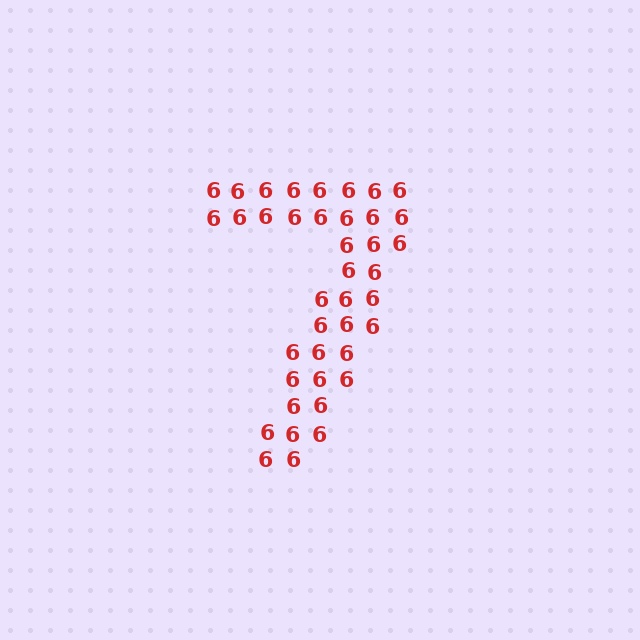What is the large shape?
The large shape is the digit 7.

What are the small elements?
The small elements are digit 6's.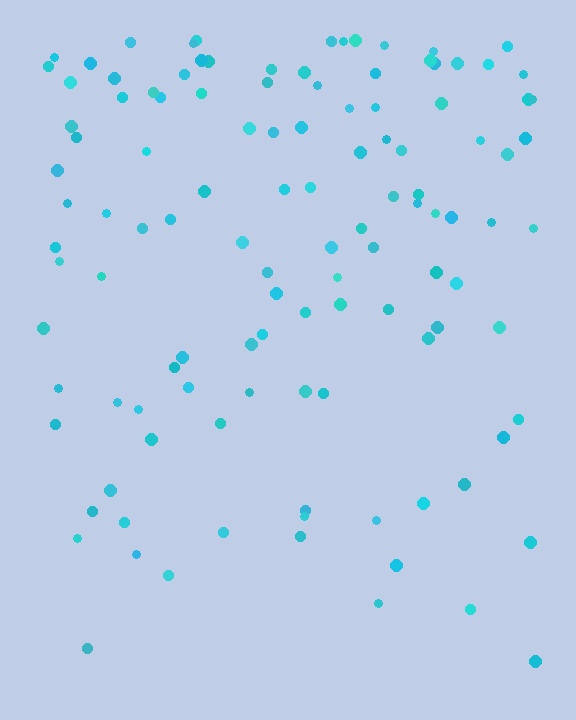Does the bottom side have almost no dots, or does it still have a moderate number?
Still a moderate number, just noticeably fewer than the top.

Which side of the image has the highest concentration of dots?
The top.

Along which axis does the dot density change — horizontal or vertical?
Vertical.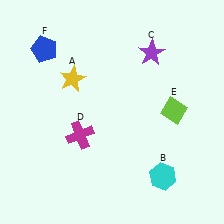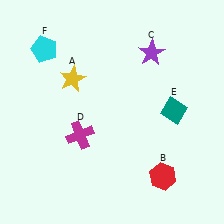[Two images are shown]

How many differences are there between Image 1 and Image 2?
There are 3 differences between the two images.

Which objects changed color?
B changed from cyan to red. E changed from lime to teal. F changed from blue to cyan.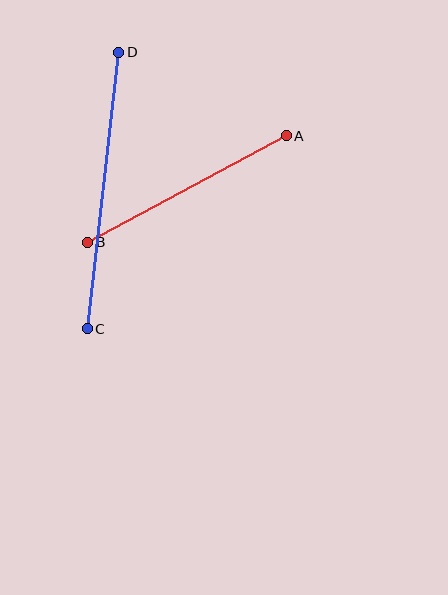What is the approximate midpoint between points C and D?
The midpoint is at approximately (103, 191) pixels.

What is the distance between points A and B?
The distance is approximately 225 pixels.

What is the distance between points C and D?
The distance is approximately 278 pixels.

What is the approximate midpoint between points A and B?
The midpoint is at approximately (187, 189) pixels.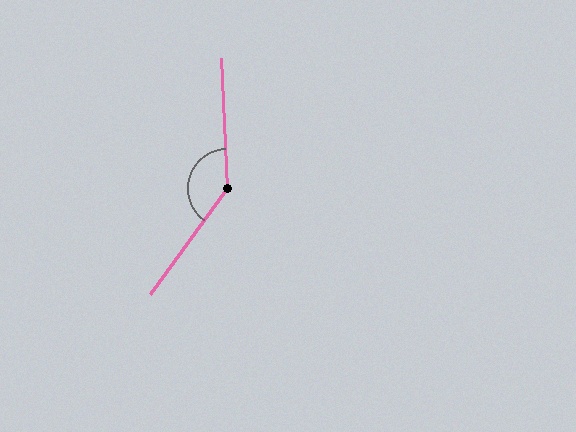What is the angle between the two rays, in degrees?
Approximately 141 degrees.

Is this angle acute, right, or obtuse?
It is obtuse.